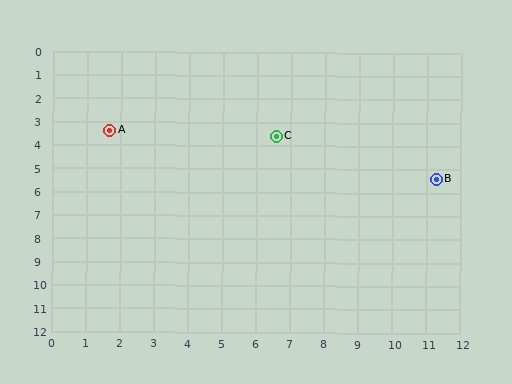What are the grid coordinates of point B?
Point B is at approximately (11.3, 5.4).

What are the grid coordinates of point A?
Point A is at approximately (1.7, 3.4).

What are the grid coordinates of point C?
Point C is at approximately (6.6, 3.6).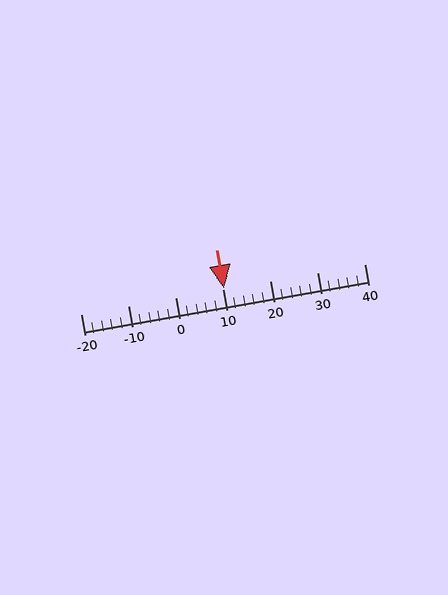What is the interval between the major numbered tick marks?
The major tick marks are spaced 10 units apart.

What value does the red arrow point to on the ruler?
The red arrow points to approximately 10.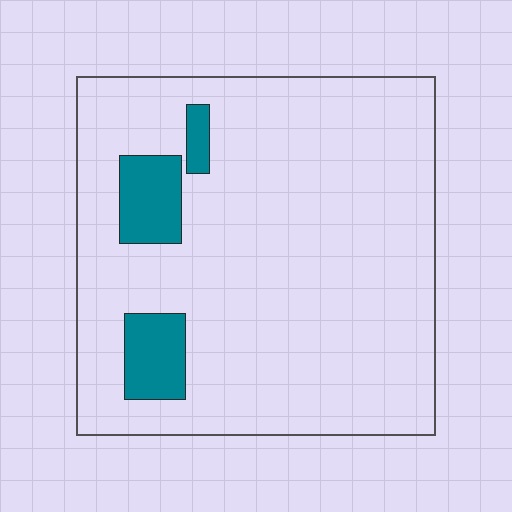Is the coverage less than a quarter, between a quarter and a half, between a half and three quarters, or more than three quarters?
Less than a quarter.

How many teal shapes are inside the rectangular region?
3.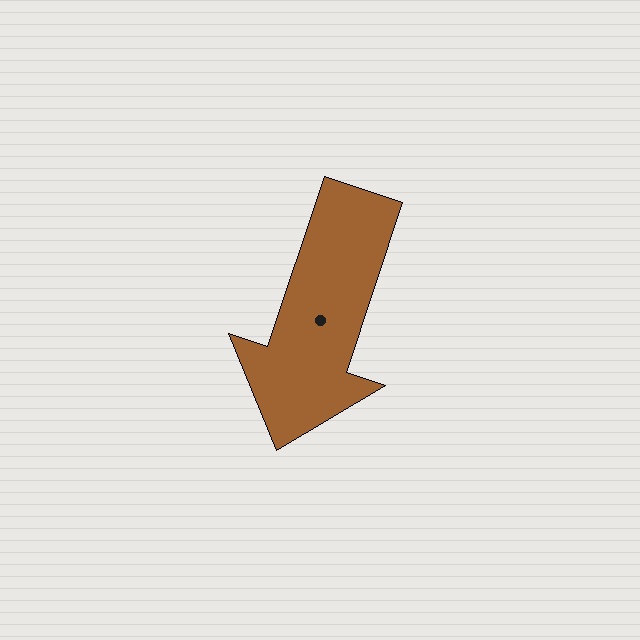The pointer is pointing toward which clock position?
Roughly 7 o'clock.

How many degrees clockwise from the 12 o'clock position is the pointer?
Approximately 198 degrees.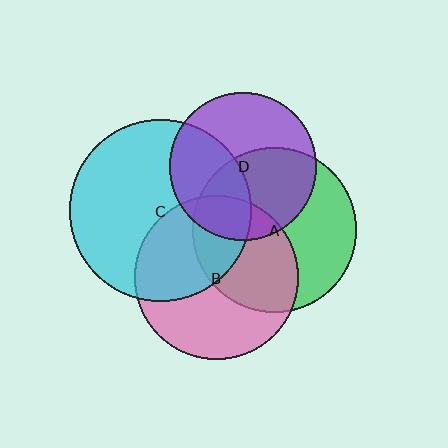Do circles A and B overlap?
Yes.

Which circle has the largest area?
Circle C (cyan).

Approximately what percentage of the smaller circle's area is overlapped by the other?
Approximately 45%.